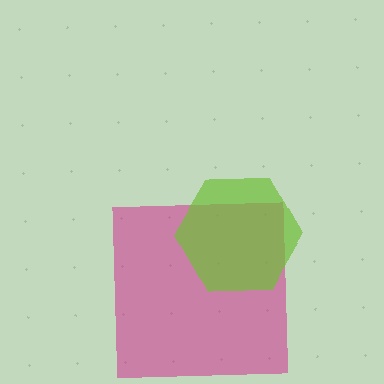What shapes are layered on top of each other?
The layered shapes are: a magenta square, a lime hexagon.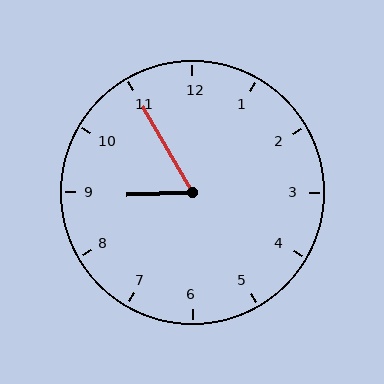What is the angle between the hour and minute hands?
Approximately 62 degrees.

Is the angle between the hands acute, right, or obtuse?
It is acute.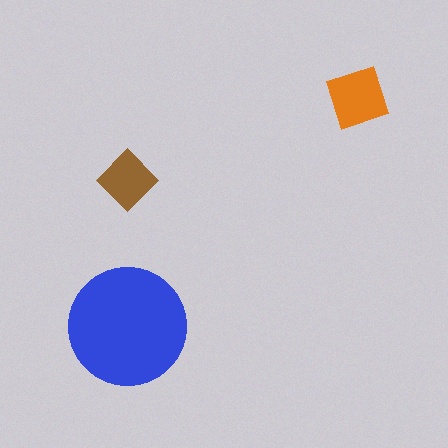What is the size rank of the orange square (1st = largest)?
2nd.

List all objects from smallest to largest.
The brown diamond, the orange square, the blue circle.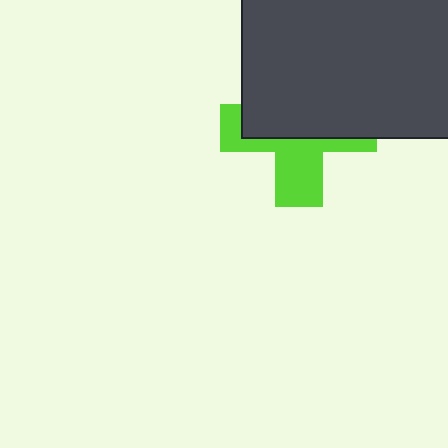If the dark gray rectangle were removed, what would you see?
You would see the complete lime cross.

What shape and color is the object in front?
The object in front is a dark gray rectangle.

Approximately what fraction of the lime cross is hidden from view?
Roughly 58% of the lime cross is hidden behind the dark gray rectangle.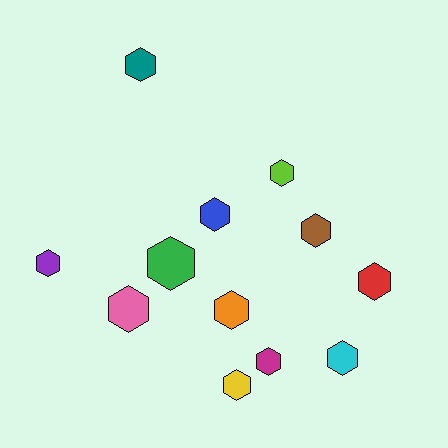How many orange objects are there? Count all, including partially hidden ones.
There is 1 orange object.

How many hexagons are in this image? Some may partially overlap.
There are 12 hexagons.